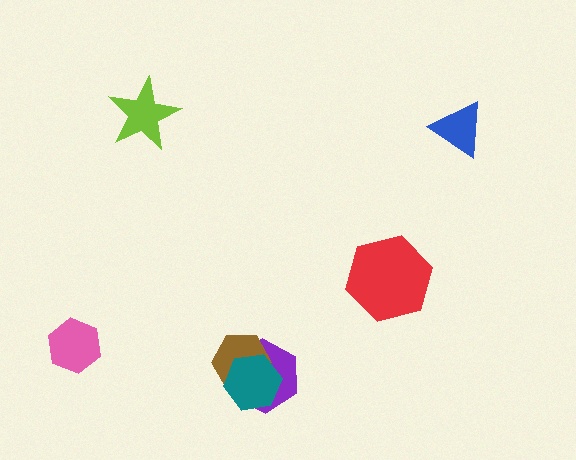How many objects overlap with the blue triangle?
0 objects overlap with the blue triangle.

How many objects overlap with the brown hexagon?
2 objects overlap with the brown hexagon.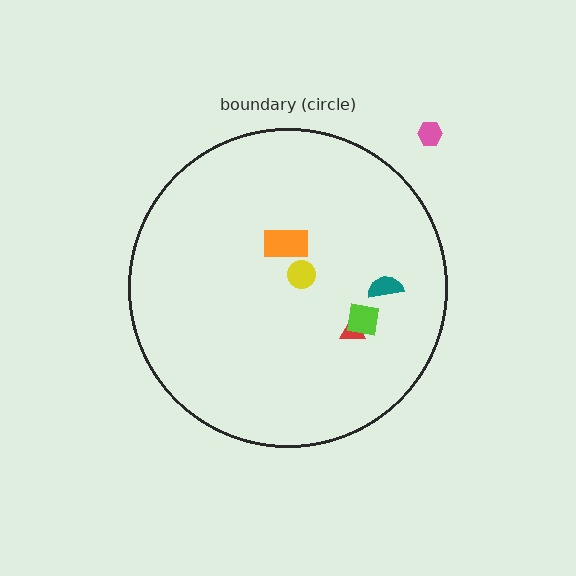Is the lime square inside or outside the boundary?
Inside.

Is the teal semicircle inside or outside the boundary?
Inside.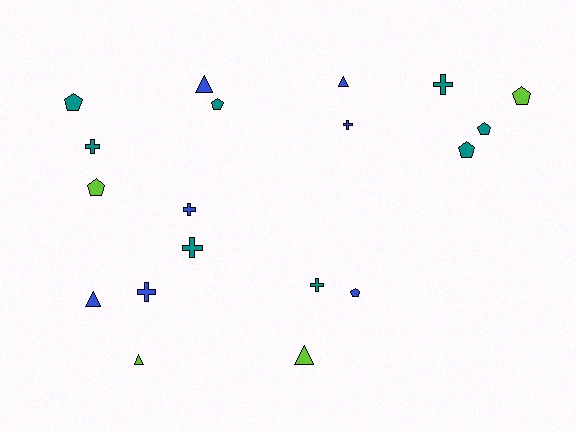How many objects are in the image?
There are 19 objects.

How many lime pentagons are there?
There are 2 lime pentagons.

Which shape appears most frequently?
Cross, with 7 objects.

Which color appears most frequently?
Teal, with 8 objects.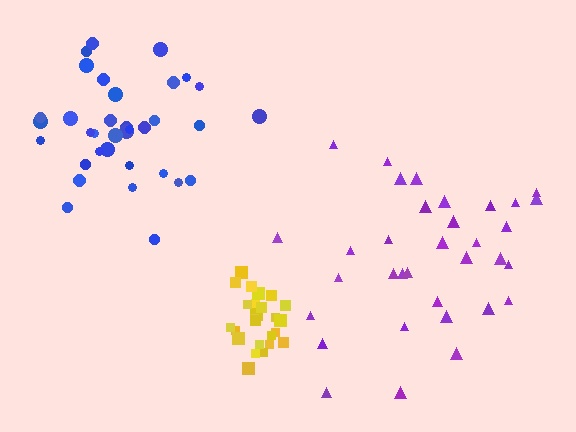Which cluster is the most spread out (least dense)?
Purple.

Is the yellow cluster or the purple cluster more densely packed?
Yellow.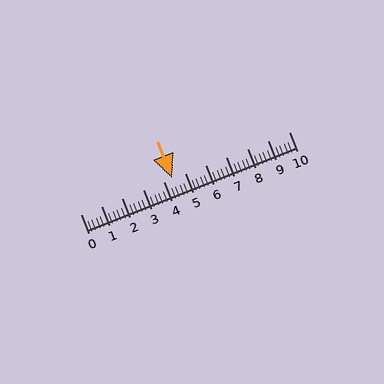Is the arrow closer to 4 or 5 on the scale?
The arrow is closer to 4.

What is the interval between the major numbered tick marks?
The major tick marks are spaced 1 units apart.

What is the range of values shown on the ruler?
The ruler shows values from 0 to 10.